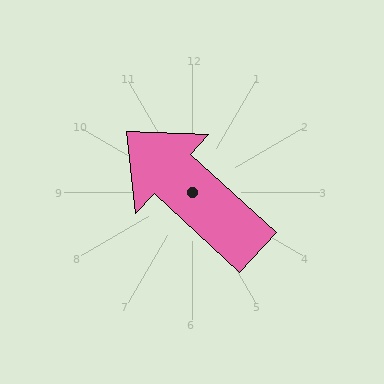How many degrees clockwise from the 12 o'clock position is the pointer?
Approximately 313 degrees.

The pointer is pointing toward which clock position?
Roughly 10 o'clock.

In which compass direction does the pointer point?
Northwest.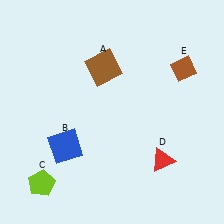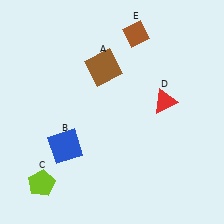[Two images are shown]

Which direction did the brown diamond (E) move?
The brown diamond (E) moved left.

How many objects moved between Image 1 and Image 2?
2 objects moved between the two images.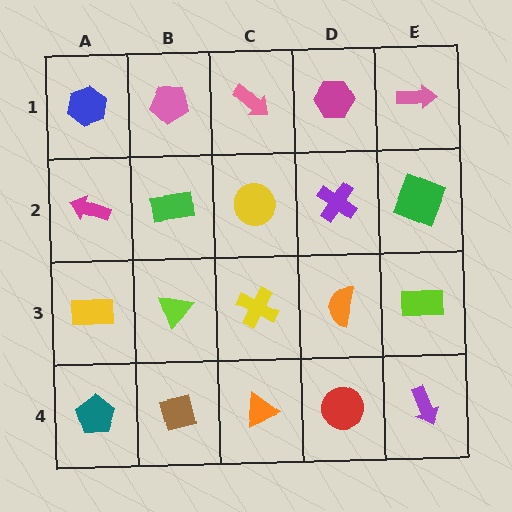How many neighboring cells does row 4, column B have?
3.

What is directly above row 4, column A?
A yellow rectangle.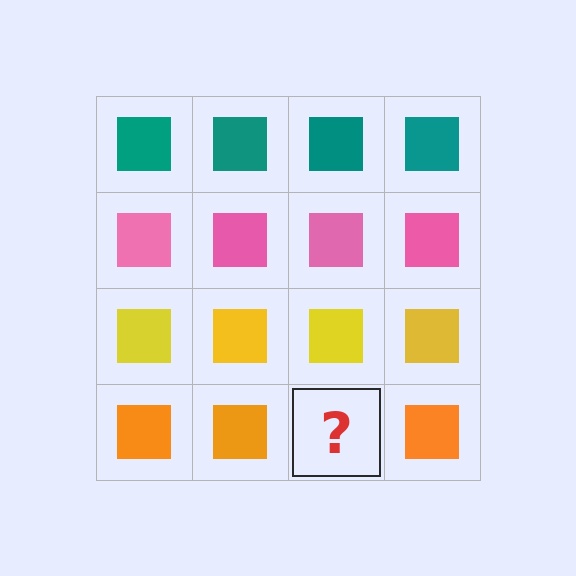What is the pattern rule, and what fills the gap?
The rule is that each row has a consistent color. The gap should be filled with an orange square.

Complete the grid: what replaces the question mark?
The question mark should be replaced with an orange square.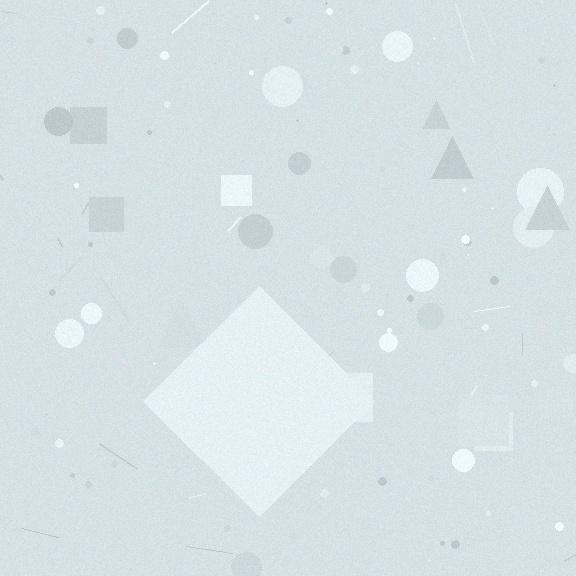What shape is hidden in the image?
A diamond is hidden in the image.